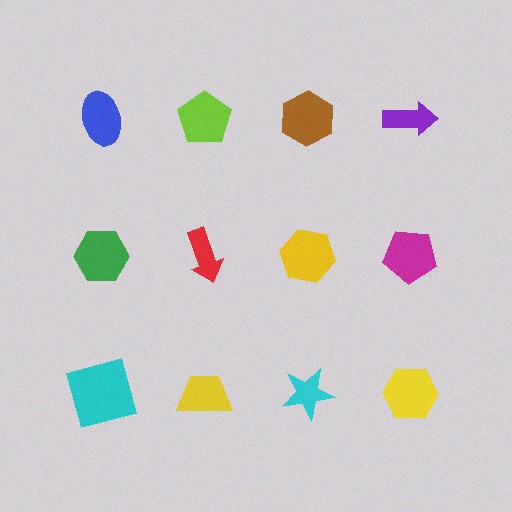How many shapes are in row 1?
4 shapes.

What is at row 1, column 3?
A brown hexagon.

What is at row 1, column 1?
A blue ellipse.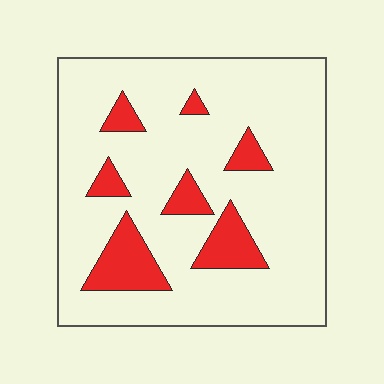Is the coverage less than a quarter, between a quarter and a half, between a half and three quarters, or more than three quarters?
Less than a quarter.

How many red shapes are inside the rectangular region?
7.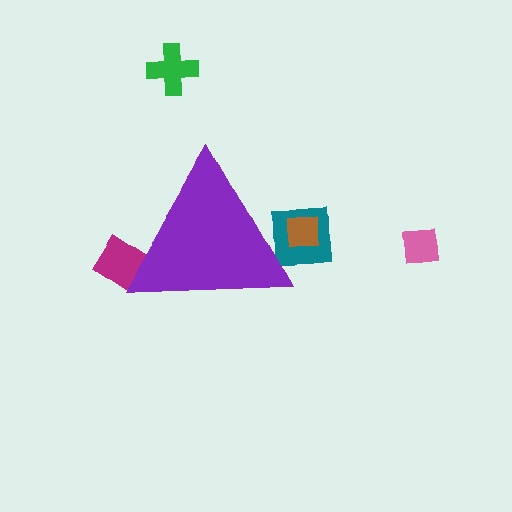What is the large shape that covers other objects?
A purple triangle.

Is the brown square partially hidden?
Yes, the brown square is partially hidden behind the purple triangle.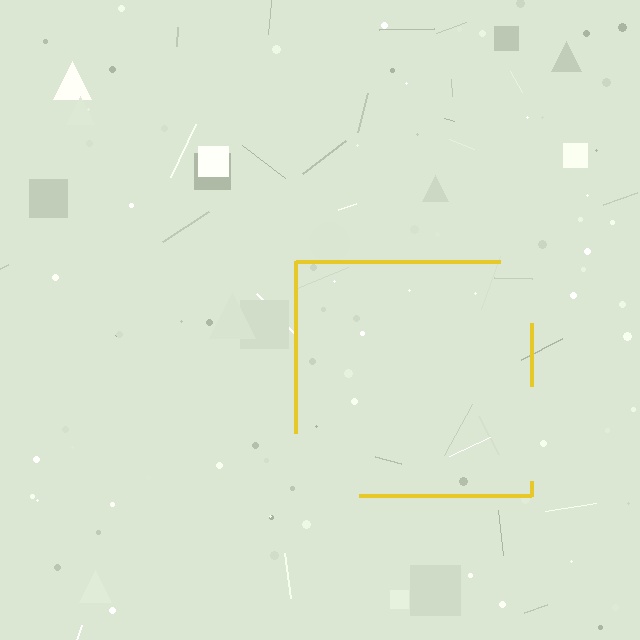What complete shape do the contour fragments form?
The contour fragments form a square.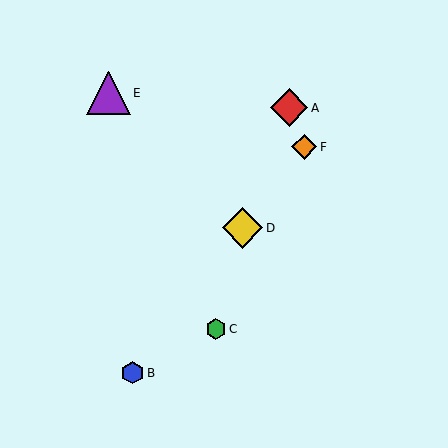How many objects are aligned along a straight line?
3 objects (B, D, F) are aligned along a straight line.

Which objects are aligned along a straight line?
Objects B, D, F are aligned along a straight line.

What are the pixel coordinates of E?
Object E is at (109, 93).